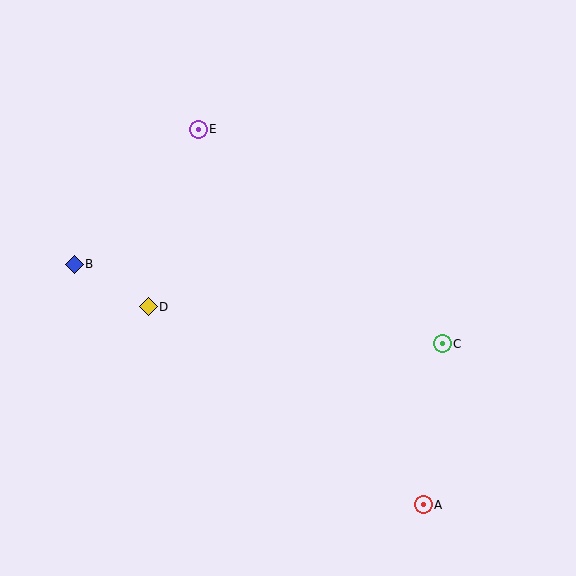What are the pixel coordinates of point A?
Point A is at (423, 505).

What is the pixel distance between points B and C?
The distance between B and C is 377 pixels.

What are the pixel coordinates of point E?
Point E is at (198, 129).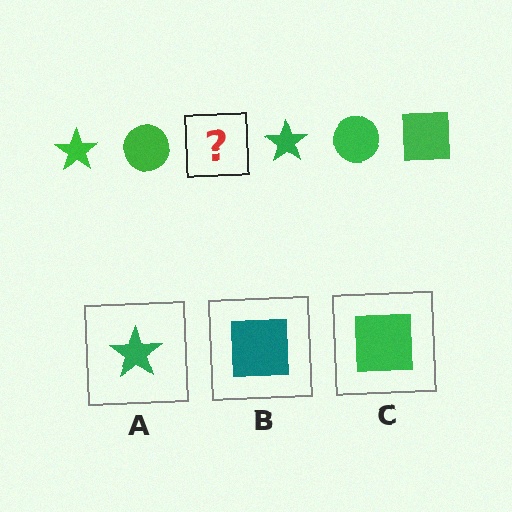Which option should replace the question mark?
Option C.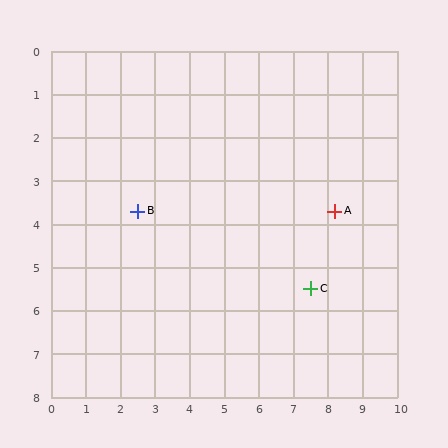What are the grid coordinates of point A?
Point A is at approximately (8.2, 3.7).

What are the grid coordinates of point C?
Point C is at approximately (7.5, 5.5).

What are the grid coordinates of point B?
Point B is at approximately (2.5, 3.7).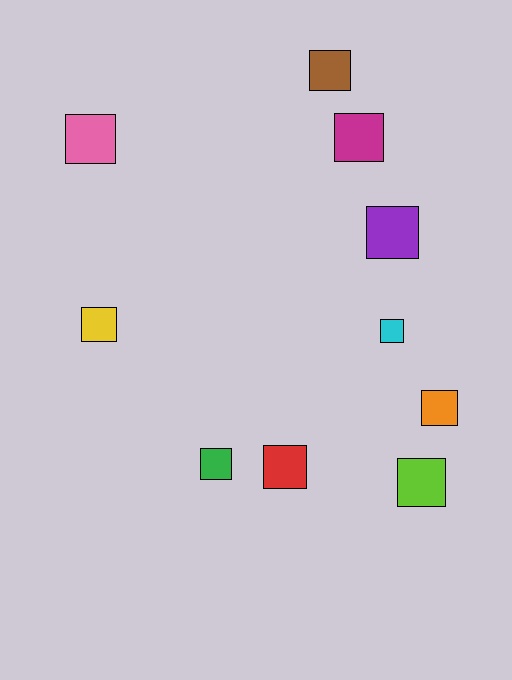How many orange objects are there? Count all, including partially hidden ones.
There is 1 orange object.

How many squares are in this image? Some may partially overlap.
There are 10 squares.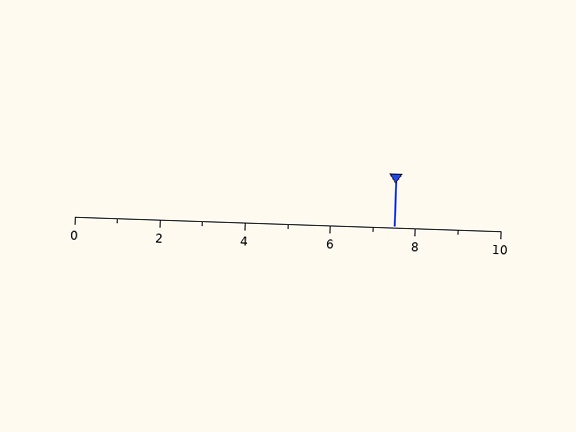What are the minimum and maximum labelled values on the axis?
The axis runs from 0 to 10.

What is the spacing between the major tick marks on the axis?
The major ticks are spaced 2 apart.